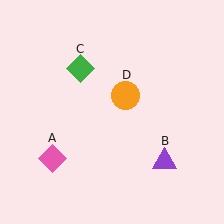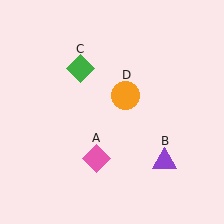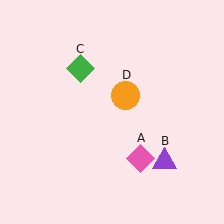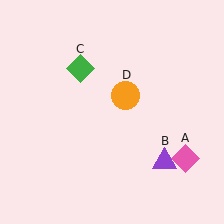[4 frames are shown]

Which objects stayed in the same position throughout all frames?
Purple triangle (object B) and green diamond (object C) and orange circle (object D) remained stationary.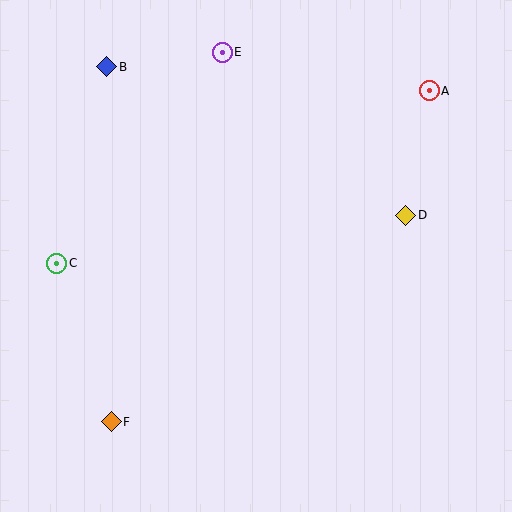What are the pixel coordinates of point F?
Point F is at (111, 422).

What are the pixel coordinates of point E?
Point E is at (222, 52).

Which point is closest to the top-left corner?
Point B is closest to the top-left corner.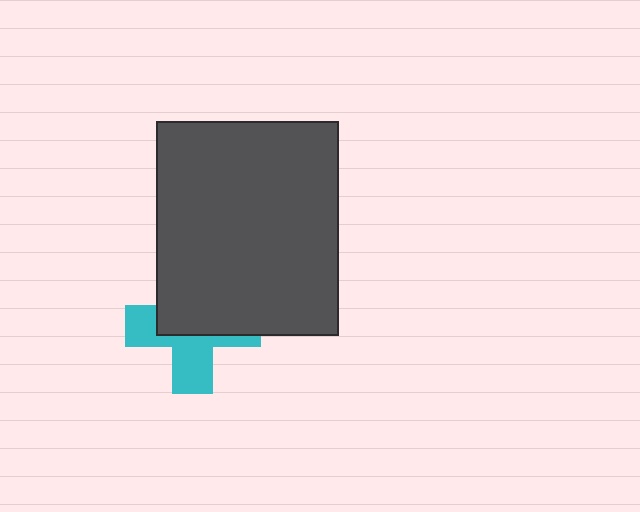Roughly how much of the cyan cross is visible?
About half of it is visible (roughly 46%).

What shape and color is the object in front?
The object in front is a dark gray rectangle.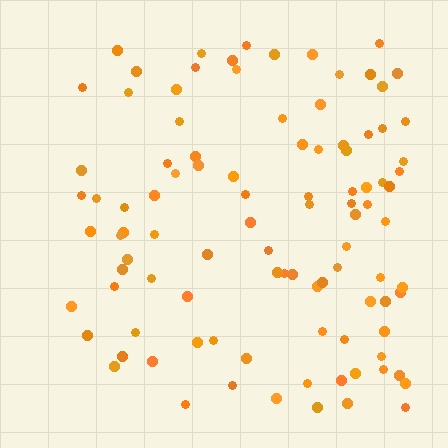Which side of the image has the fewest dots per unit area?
The left.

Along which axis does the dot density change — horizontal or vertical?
Horizontal.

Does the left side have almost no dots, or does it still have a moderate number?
Still a moderate number, just noticeably fewer than the right.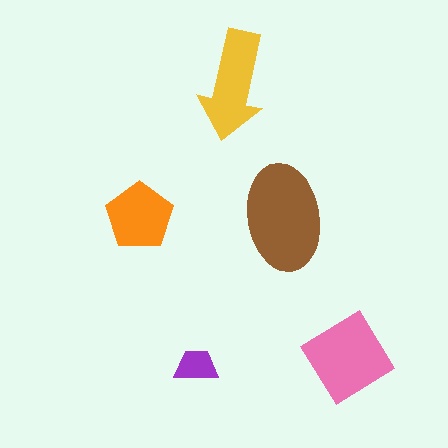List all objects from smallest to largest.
The purple trapezoid, the orange pentagon, the yellow arrow, the pink diamond, the brown ellipse.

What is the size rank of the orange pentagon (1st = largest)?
4th.